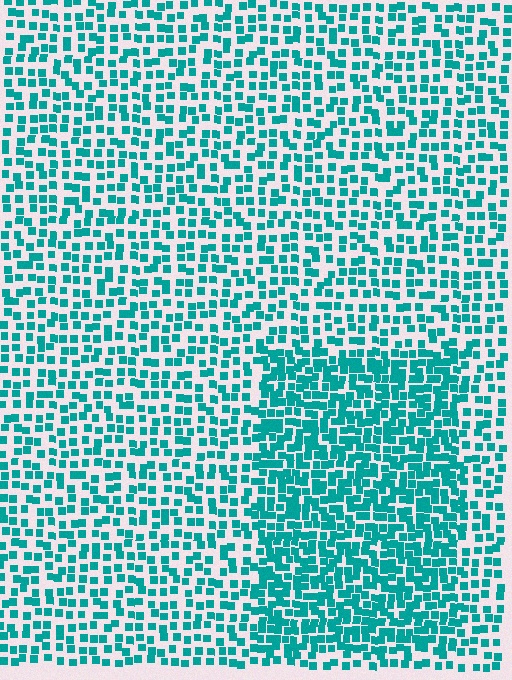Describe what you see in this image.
The image contains small teal elements arranged at two different densities. A rectangle-shaped region is visible where the elements are more densely packed than the surrounding area.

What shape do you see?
I see a rectangle.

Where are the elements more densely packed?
The elements are more densely packed inside the rectangle boundary.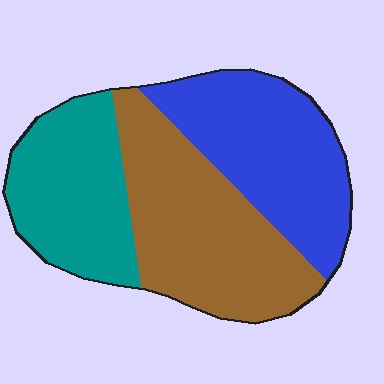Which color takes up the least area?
Teal, at roughly 30%.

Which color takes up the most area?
Brown, at roughly 40%.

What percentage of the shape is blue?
Blue covers roughly 35% of the shape.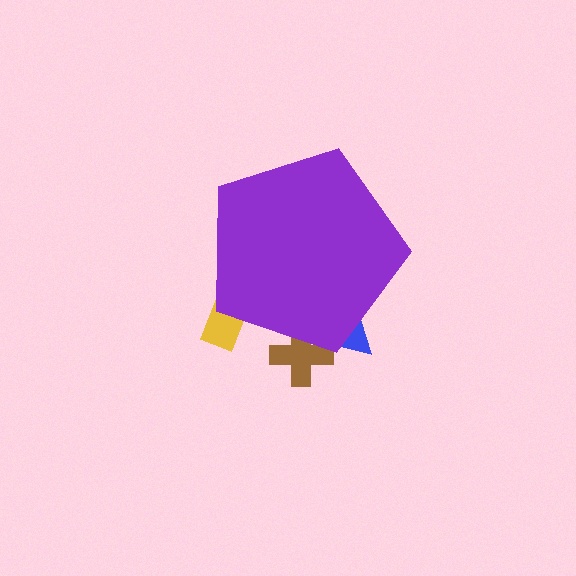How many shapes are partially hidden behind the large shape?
3 shapes are partially hidden.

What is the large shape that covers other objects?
A purple pentagon.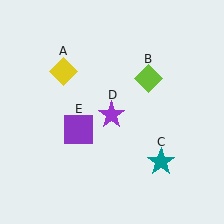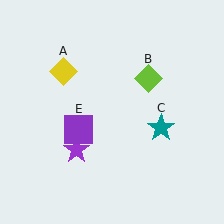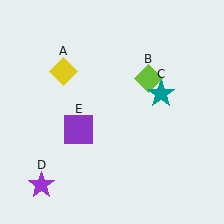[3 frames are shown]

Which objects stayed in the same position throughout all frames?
Yellow diamond (object A) and lime diamond (object B) and purple square (object E) remained stationary.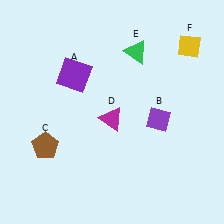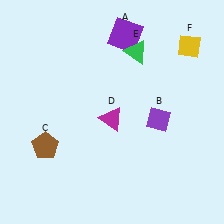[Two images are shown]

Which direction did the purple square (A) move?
The purple square (A) moved right.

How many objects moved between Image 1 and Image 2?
1 object moved between the two images.